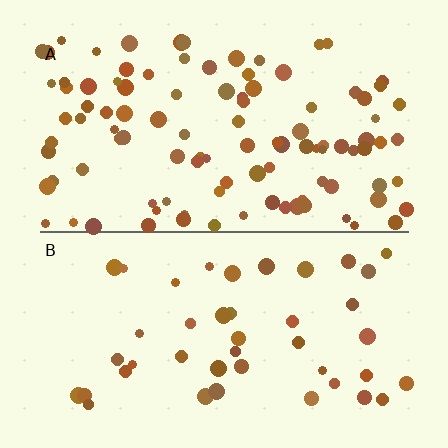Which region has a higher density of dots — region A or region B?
A (the top).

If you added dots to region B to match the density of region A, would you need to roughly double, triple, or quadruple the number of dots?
Approximately double.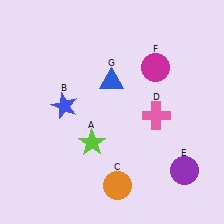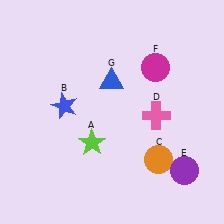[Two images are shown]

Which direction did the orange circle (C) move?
The orange circle (C) moved right.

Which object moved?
The orange circle (C) moved right.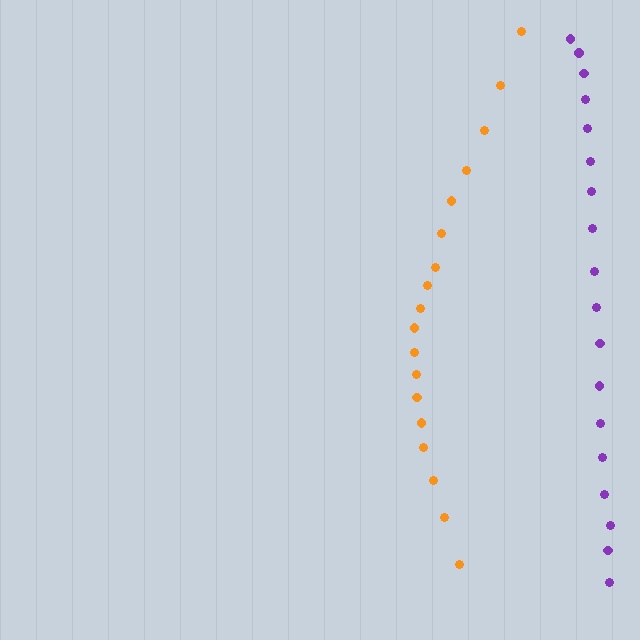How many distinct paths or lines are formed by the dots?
There are 2 distinct paths.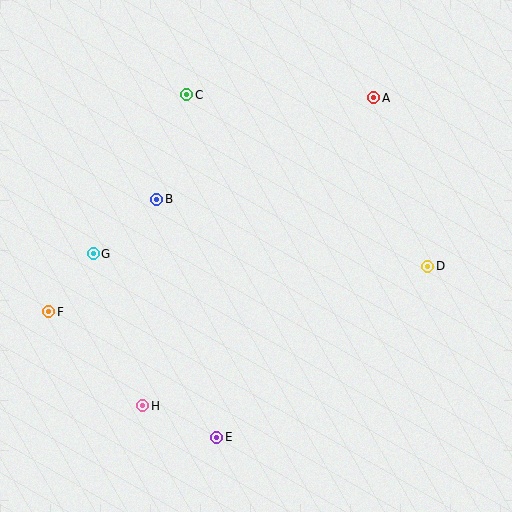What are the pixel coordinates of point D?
Point D is at (428, 266).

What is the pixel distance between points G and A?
The distance between G and A is 321 pixels.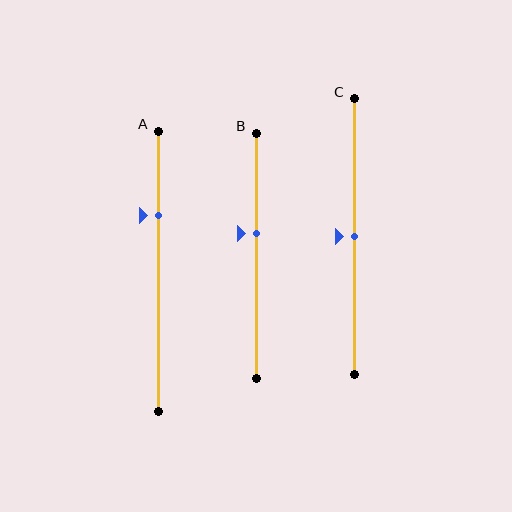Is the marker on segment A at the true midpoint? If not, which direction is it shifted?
No, the marker on segment A is shifted upward by about 20% of the segment length.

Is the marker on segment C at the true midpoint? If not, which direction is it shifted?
Yes, the marker on segment C is at the true midpoint.